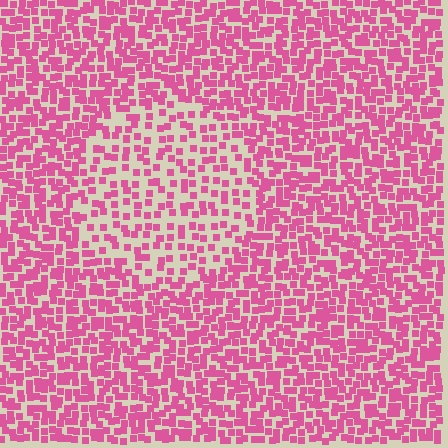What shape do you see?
I see a circle.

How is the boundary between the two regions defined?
The boundary is defined by a change in element density (approximately 1.9x ratio). All elements are the same color, size, and shape.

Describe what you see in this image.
The image contains small pink elements arranged at two different densities. A circle-shaped region is visible where the elements are less densely packed than the surrounding area.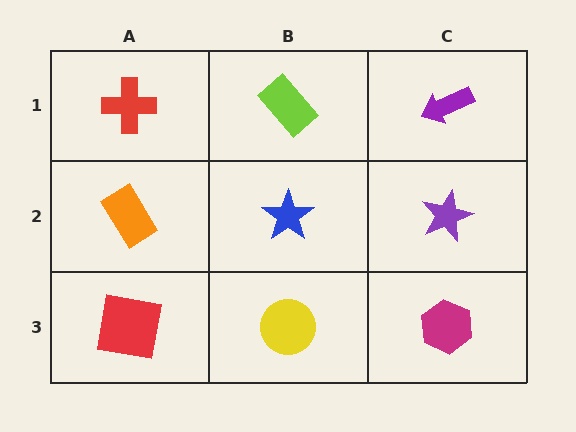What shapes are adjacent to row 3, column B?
A blue star (row 2, column B), a red square (row 3, column A), a magenta hexagon (row 3, column C).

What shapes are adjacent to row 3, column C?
A purple star (row 2, column C), a yellow circle (row 3, column B).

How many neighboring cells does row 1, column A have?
2.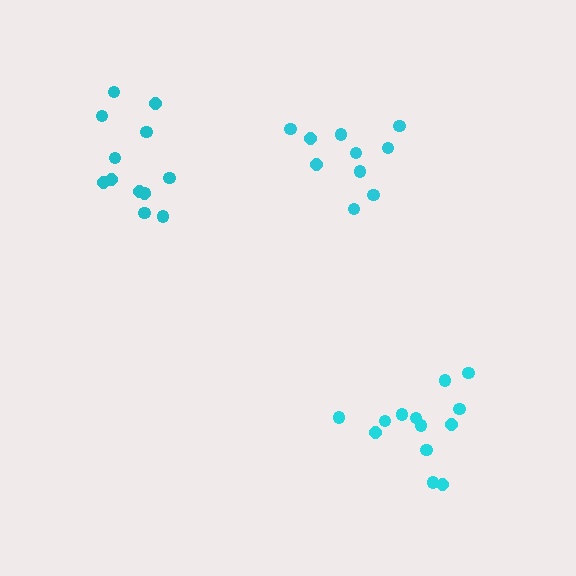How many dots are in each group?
Group 1: 13 dots, Group 2: 13 dots, Group 3: 10 dots (36 total).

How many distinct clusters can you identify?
There are 3 distinct clusters.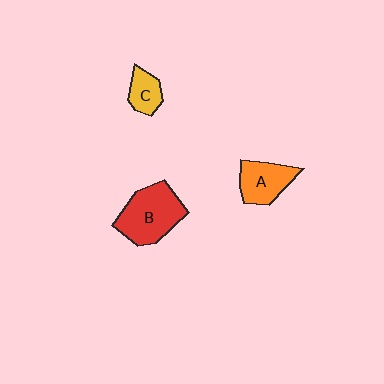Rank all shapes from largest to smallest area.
From largest to smallest: B (red), A (orange), C (yellow).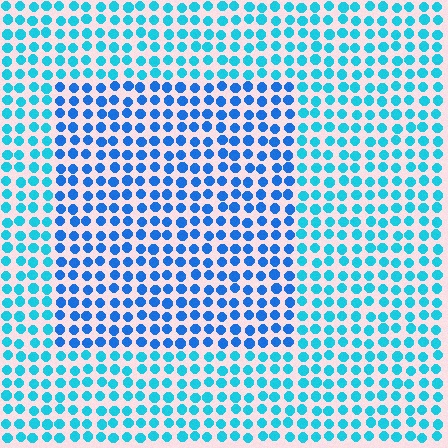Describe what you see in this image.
The image is filled with small cyan elements in a uniform arrangement. A rectangle-shaped region is visible where the elements are tinted to a slightly different hue, forming a subtle color boundary.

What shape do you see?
I see a rectangle.